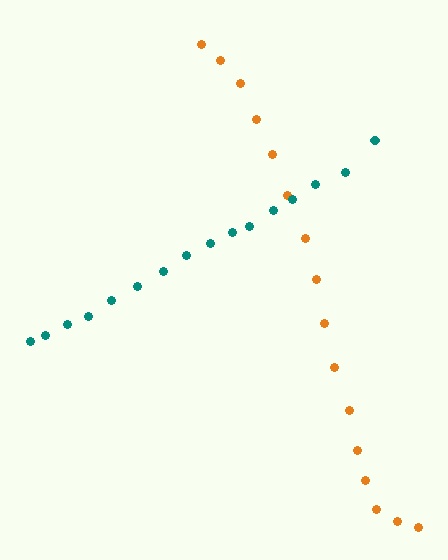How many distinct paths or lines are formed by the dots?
There are 2 distinct paths.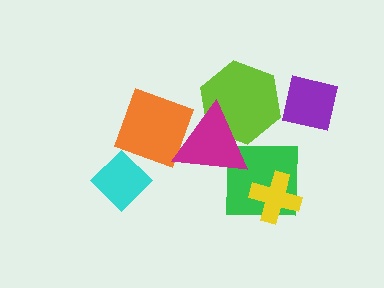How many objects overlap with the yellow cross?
1 object overlaps with the yellow cross.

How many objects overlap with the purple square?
0 objects overlap with the purple square.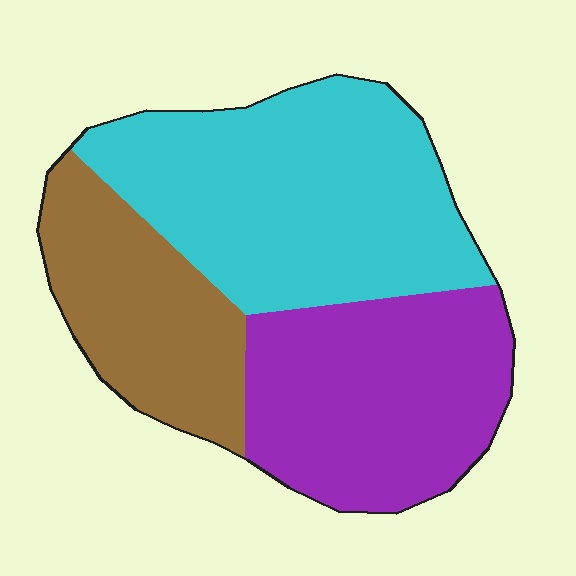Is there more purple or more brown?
Purple.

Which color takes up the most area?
Cyan, at roughly 45%.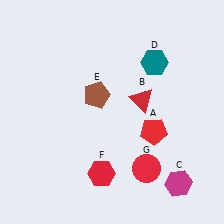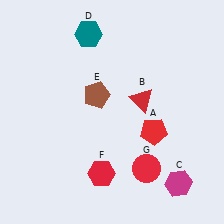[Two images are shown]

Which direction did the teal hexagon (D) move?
The teal hexagon (D) moved left.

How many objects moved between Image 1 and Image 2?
1 object moved between the two images.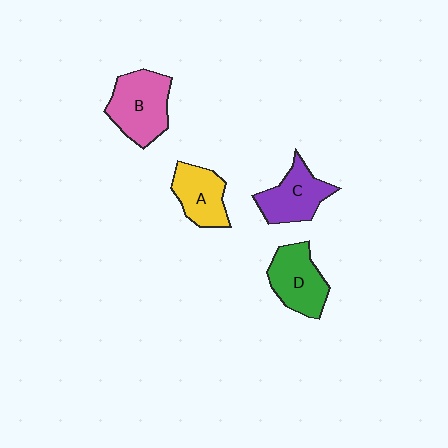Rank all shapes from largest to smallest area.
From largest to smallest: B (pink), D (green), C (purple), A (yellow).